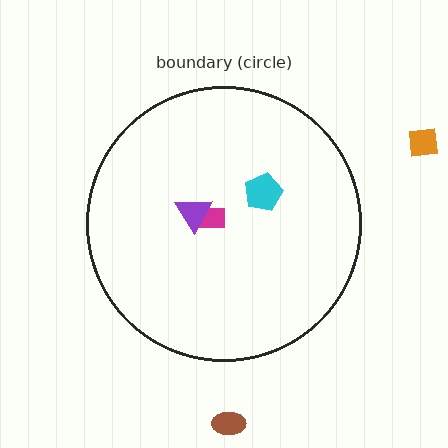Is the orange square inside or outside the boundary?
Outside.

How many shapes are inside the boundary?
3 inside, 2 outside.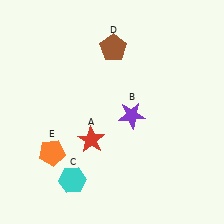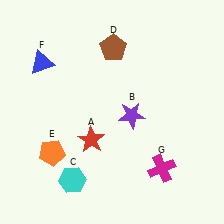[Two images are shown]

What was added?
A blue triangle (F), a magenta cross (G) were added in Image 2.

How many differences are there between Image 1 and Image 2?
There are 2 differences between the two images.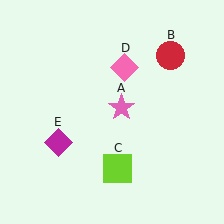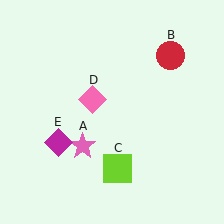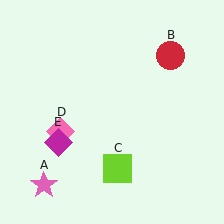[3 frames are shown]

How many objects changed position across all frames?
2 objects changed position: pink star (object A), pink diamond (object D).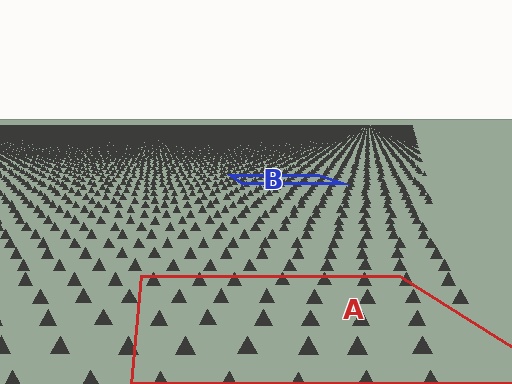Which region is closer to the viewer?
Region A is closer. The texture elements there are larger and more spread out.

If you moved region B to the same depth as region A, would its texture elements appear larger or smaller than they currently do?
They would appear larger. At a closer depth, the same texture elements are projected at a bigger on-screen size.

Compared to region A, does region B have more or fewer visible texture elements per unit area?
Region B has more texture elements per unit area — they are packed more densely because it is farther away.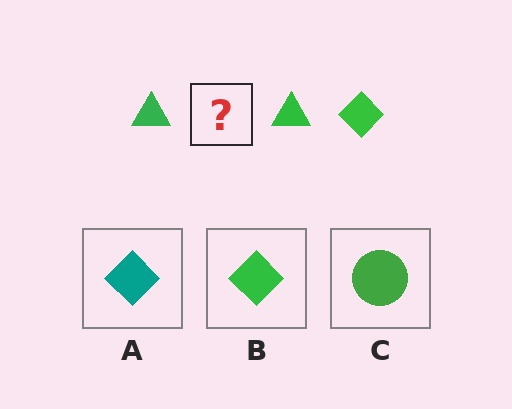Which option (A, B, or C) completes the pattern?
B.